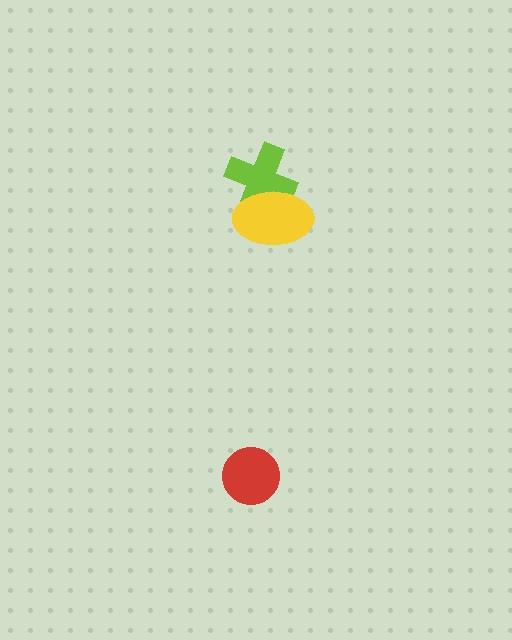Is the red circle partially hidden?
No, no other shape covers it.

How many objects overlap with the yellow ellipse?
1 object overlaps with the yellow ellipse.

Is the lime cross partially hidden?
Yes, it is partially covered by another shape.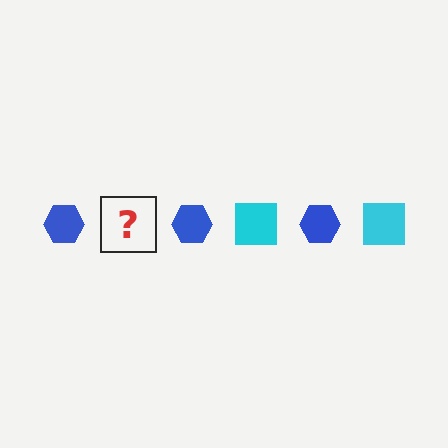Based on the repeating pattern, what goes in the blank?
The blank should be a cyan square.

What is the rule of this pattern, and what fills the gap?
The rule is that the pattern alternates between blue hexagon and cyan square. The gap should be filled with a cyan square.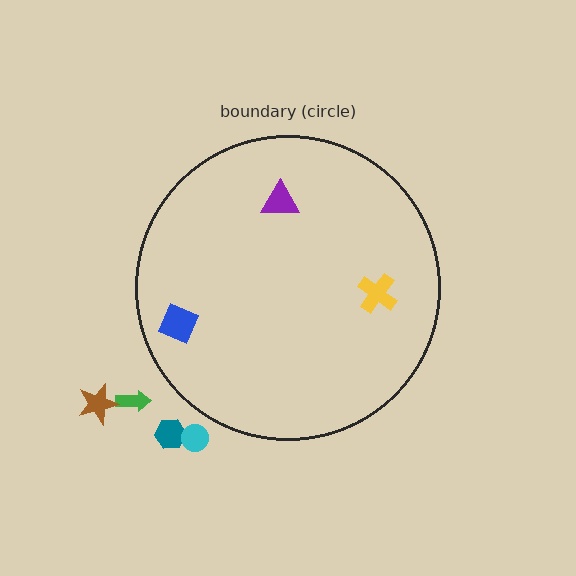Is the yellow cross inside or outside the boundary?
Inside.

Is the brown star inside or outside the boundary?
Outside.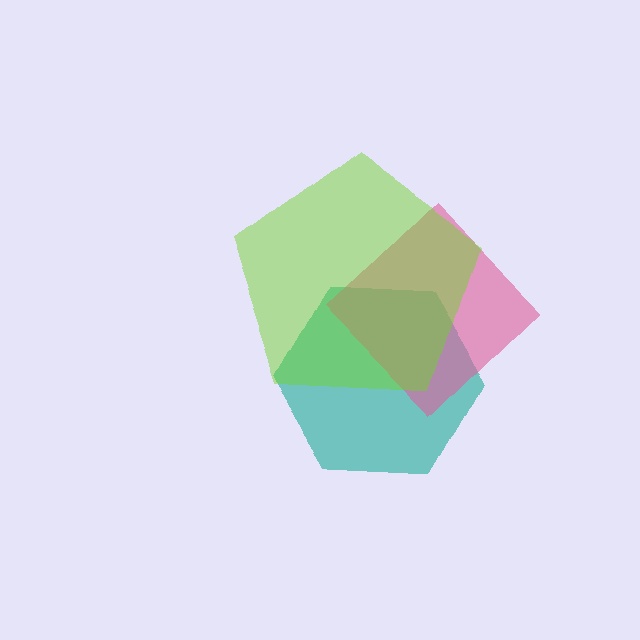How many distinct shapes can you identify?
There are 3 distinct shapes: a teal hexagon, a pink diamond, a lime pentagon.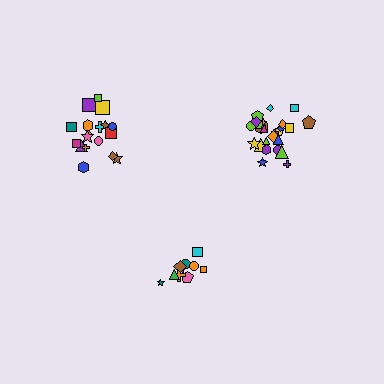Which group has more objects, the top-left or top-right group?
The top-right group.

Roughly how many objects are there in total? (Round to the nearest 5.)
Roughly 55 objects in total.